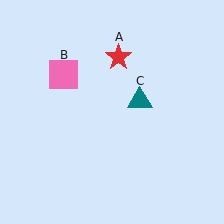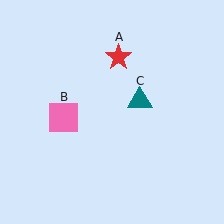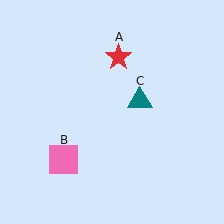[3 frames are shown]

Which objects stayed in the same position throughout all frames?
Red star (object A) and teal triangle (object C) remained stationary.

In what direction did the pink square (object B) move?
The pink square (object B) moved down.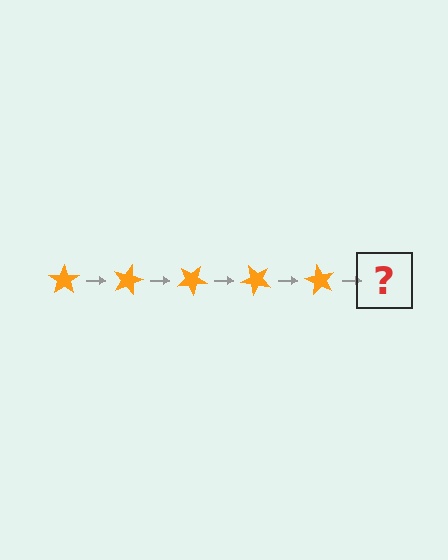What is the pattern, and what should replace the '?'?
The pattern is that the star rotates 15 degrees each step. The '?' should be an orange star rotated 75 degrees.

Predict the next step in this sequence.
The next step is an orange star rotated 75 degrees.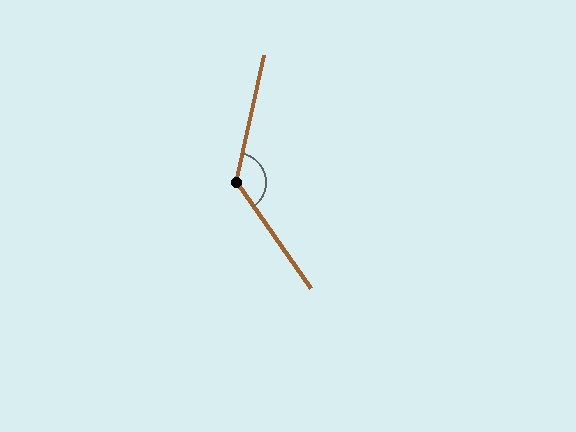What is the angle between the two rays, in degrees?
Approximately 133 degrees.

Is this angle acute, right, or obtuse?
It is obtuse.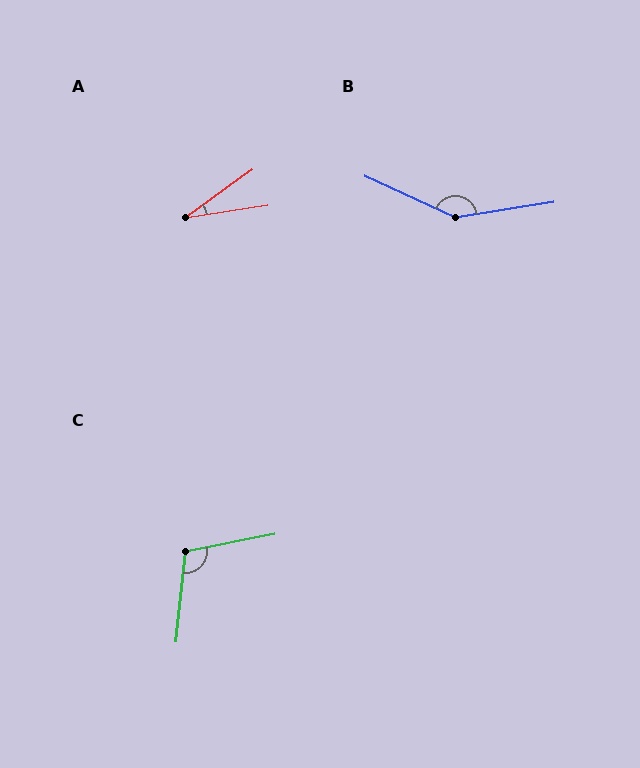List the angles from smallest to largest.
A (27°), C (107°), B (146°).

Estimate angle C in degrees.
Approximately 107 degrees.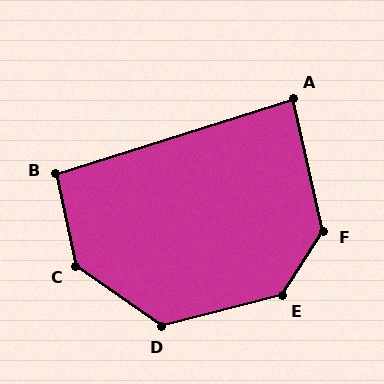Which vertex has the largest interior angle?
C, at approximately 138 degrees.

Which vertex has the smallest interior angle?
A, at approximately 85 degrees.